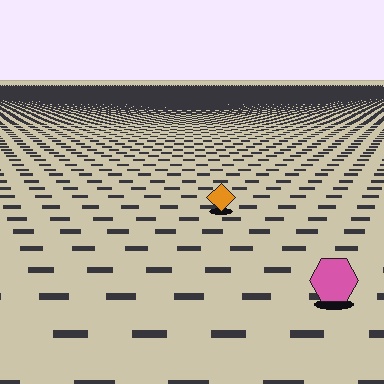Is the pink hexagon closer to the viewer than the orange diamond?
Yes. The pink hexagon is closer — you can tell from the texture gradient: the ground texture is coarser near it.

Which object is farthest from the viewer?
The orange diamond is farthest from the viewer. It appears smaller and the ground texture around it is denser.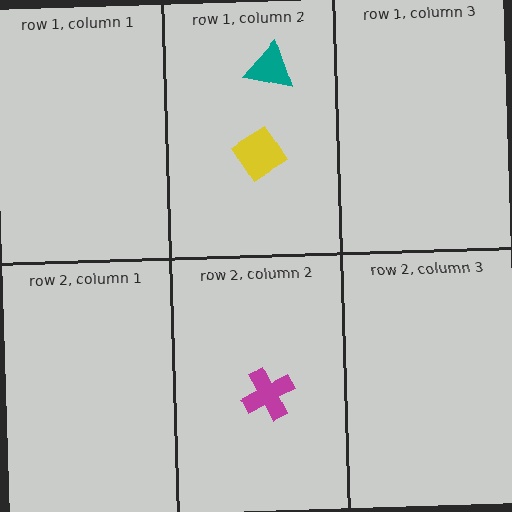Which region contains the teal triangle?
The row 1, column 2 region.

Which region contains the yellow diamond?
The row 1, column 2 region.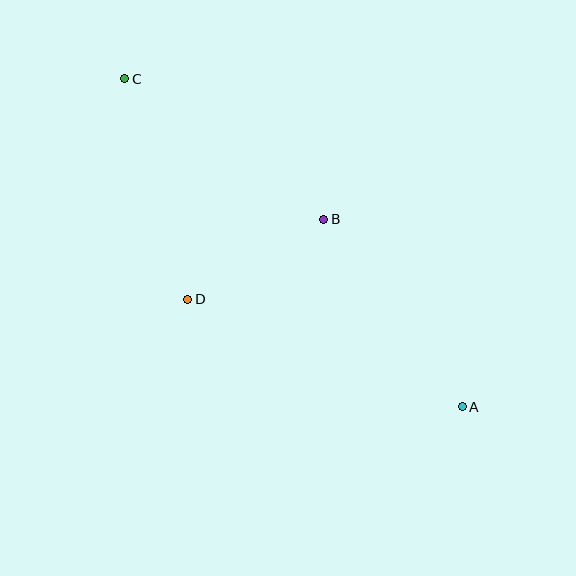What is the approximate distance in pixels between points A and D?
The distance between A and D is approximately 295 pixels.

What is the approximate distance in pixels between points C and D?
The distance between C and D is approximately 230 pixels.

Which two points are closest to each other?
Points B and D are closest to each other.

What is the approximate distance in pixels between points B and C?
The distance between B and C is approximately 244 pixels.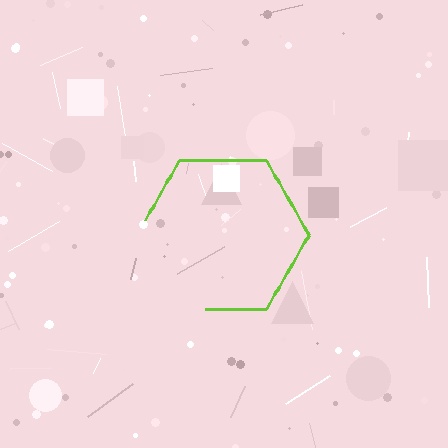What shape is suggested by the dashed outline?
The dashed outline suggests a hexagon.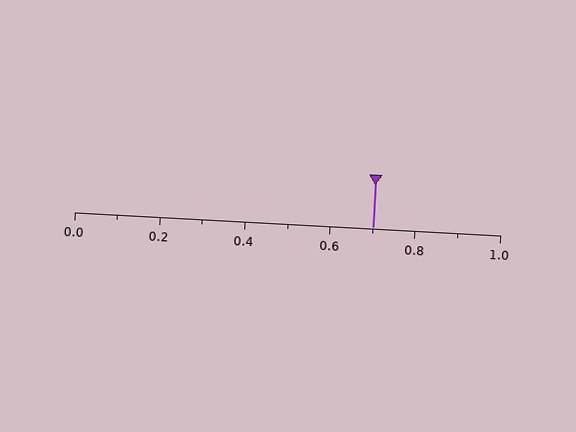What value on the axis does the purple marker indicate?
The marker indicates approximately 0.7.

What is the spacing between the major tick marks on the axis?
The major ticks are spaced 0.2 apart.